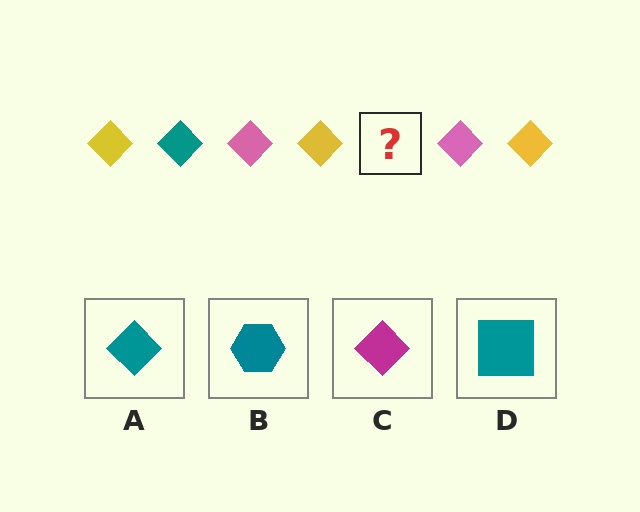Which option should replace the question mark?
Option A.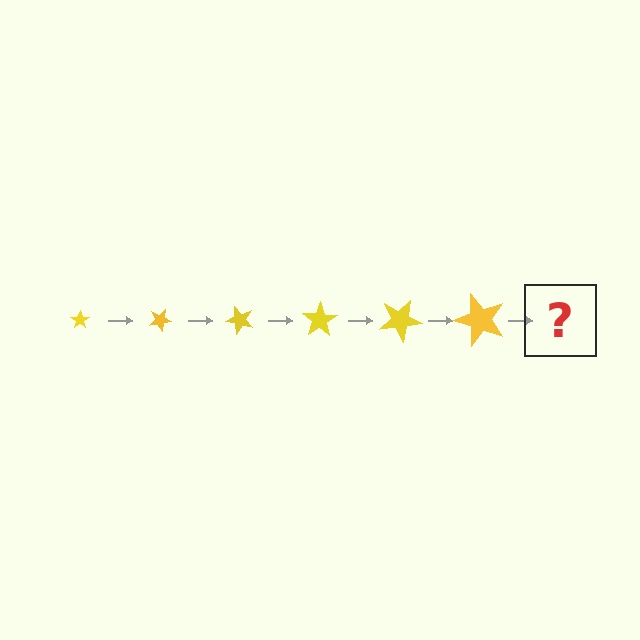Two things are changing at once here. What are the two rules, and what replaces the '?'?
The two rules are that the star grows larger each step and it rotates 25 degrees each step. The '?' should be a star, larger than the previous one and rotated 150 degrees from the start.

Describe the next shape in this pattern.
It should be a star, larger than the previous one and rotated 150 degrees from the start.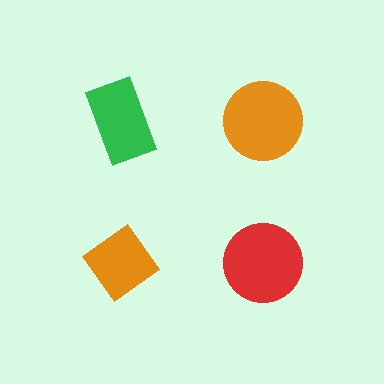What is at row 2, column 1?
An orange diamond.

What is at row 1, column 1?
A green rectangle.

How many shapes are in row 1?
2 shapes.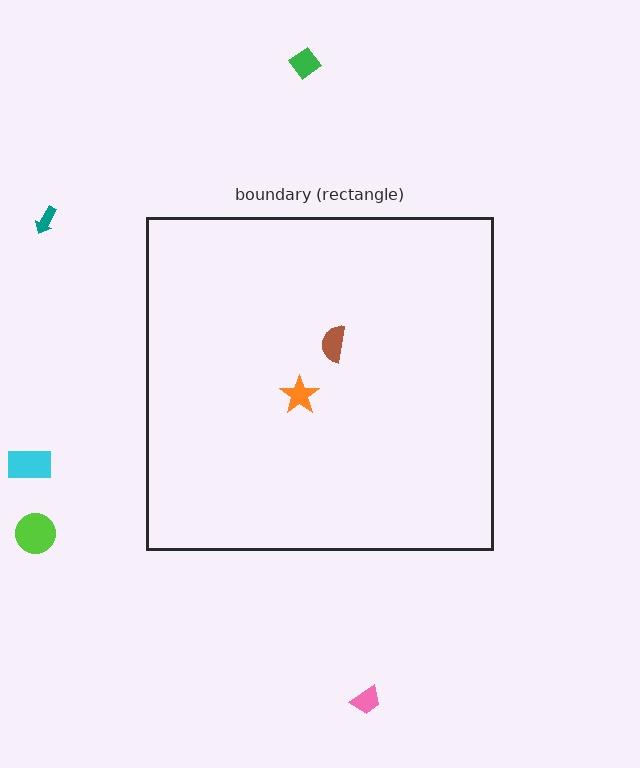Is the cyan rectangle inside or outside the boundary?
Outside.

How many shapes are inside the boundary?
2 inside, 5 outside.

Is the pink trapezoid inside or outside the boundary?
Outside.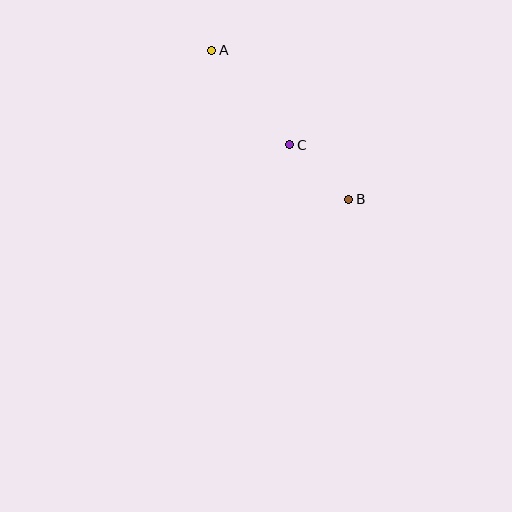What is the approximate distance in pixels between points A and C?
The distance between A and C is approximately 123 pixels.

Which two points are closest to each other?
Points B and C are closest to each other.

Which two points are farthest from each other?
Points A and B are farthest from each other.